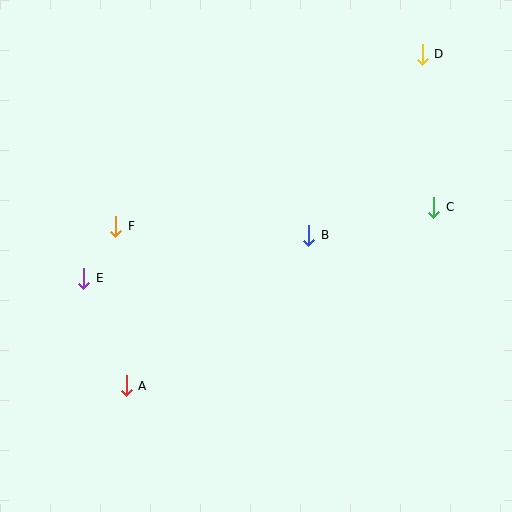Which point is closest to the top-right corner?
Point D is closest to the top-right corner.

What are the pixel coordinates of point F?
Point F is at (116, 226).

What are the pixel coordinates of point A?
Point A is at (126, 386).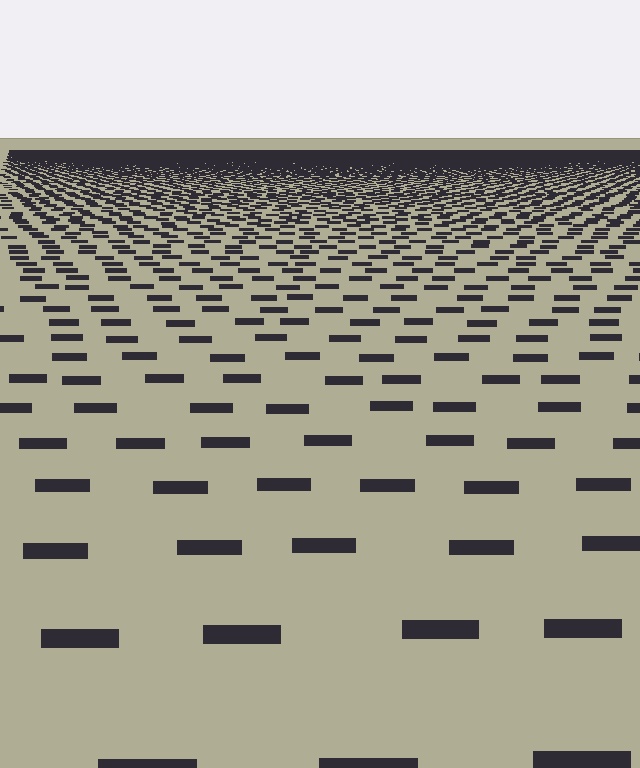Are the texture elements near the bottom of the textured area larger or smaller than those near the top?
Larger. Near the bottom, elements are closer to the viewer and appear at a bigger on-screen size.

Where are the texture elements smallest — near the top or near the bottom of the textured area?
Near the top.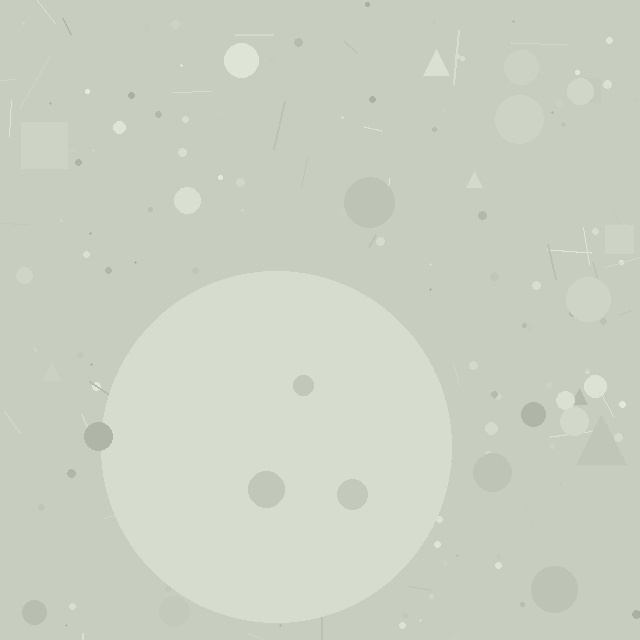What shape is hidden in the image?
A circle is hidden in the image.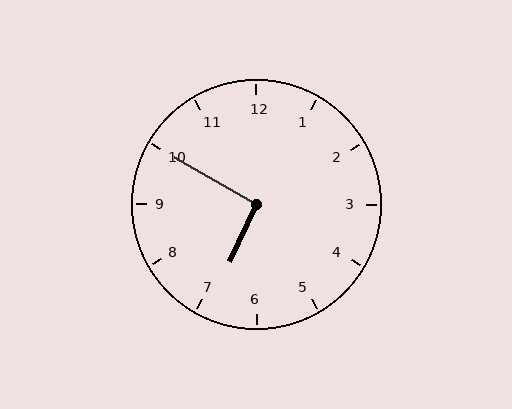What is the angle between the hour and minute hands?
Approximately 95 degrees.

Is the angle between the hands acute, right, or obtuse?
It is right.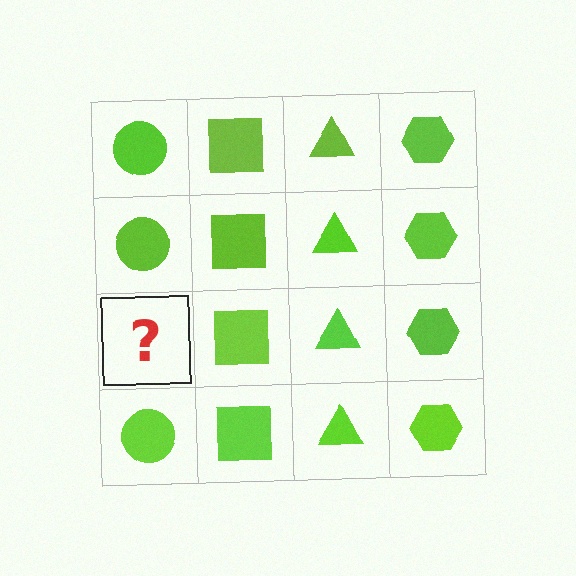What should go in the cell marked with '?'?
The missing cell should contain a lime circle.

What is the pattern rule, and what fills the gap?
The rule is that each column has a consistent shape. The gap should be filled with a lime circle.